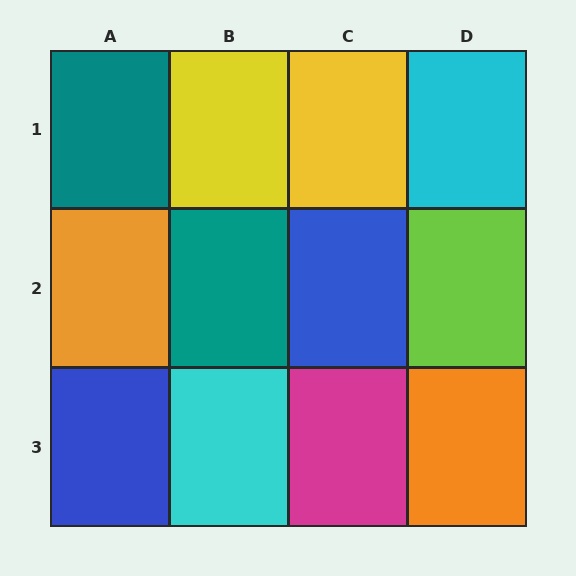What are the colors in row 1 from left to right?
Teal, yellow, yellow, cyan.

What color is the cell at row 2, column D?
Lime.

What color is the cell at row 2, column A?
Orange.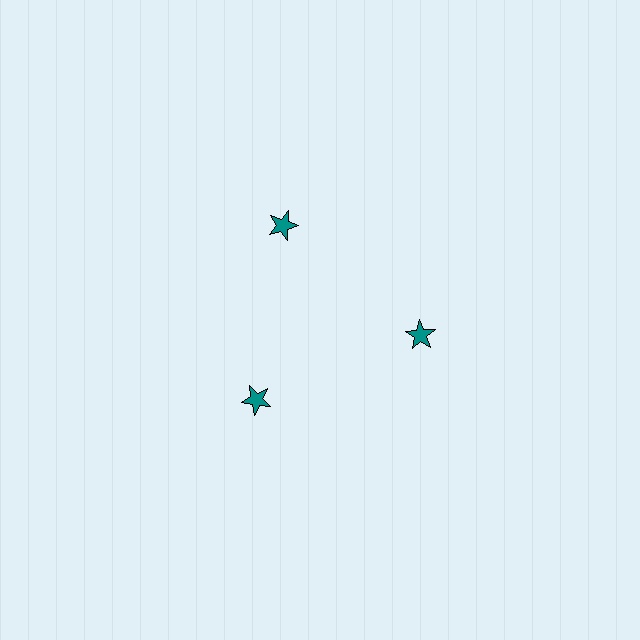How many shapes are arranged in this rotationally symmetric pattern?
There are 3 shapes, arranged in 3 groups of 1.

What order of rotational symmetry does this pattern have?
This pattern has 3-fold rotational symmetry.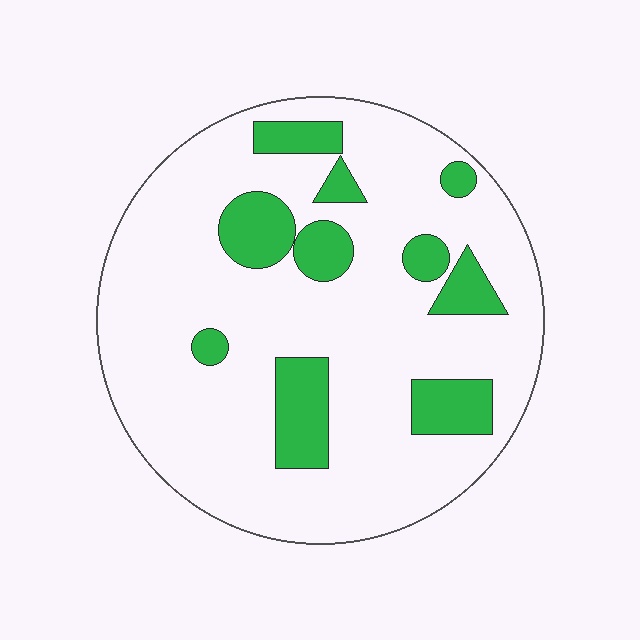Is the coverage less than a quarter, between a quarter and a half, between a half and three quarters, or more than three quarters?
Less than a quarter.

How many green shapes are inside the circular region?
10.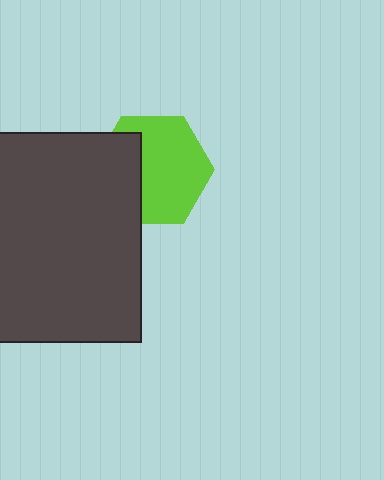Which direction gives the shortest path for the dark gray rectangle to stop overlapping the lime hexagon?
Moving left gives the shortest separation.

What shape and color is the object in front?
The object in front is a dark gray rectangle.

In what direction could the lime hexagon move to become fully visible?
The lime hexagon could move right. That would shift it out from behind the dark gray rectangle entirely.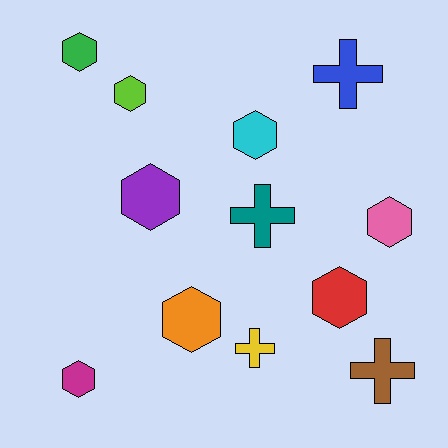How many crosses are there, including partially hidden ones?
There are 4 crosses.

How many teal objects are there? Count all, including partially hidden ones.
There is 1 teal object.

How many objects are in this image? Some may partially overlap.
There are 12 objects.